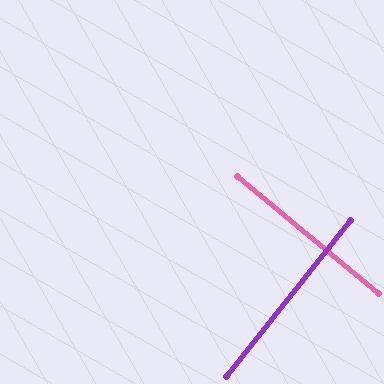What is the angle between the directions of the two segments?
Approximately 89 degrees.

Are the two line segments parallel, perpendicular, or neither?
Perpendicular — they meet at approximately 89°.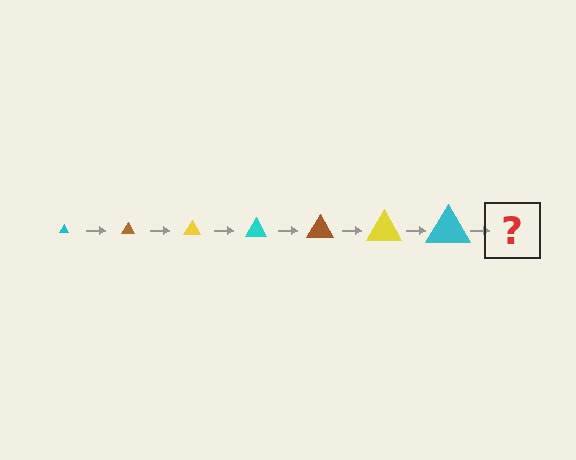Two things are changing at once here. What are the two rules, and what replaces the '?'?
The two rules are that the triangle grows larger each step and the color cycles through cyan, brown, and yellow. The '?' should be a brown triangle, larger than the previous one.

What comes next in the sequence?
The next element should be a brown triangle, larger than the previous one.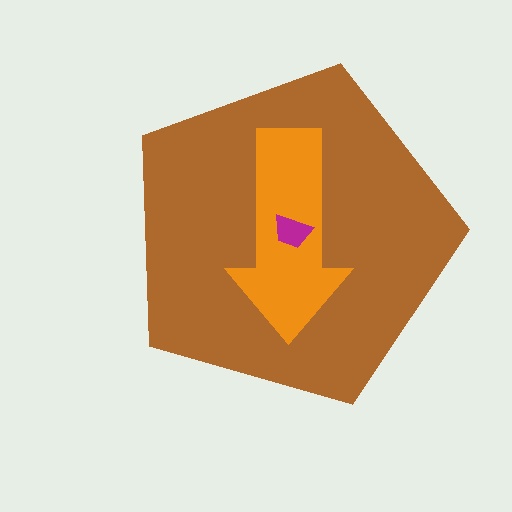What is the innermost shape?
The magenta trapezoid.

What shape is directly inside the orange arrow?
The magenta trapezoid.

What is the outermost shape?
The brown pentagon.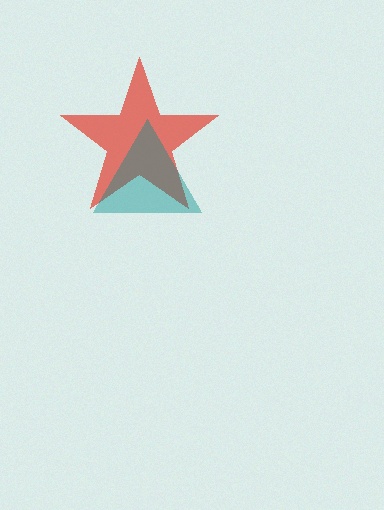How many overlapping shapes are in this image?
There are 2 overlapping shapes in the image.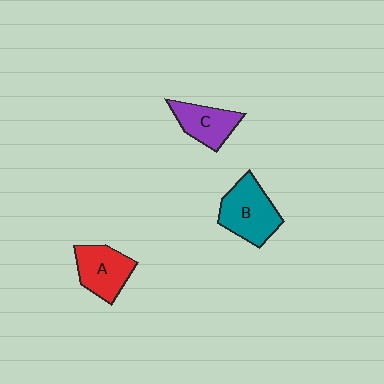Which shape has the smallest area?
Shape C (purple).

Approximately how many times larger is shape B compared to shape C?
Approximately 1.4 times.